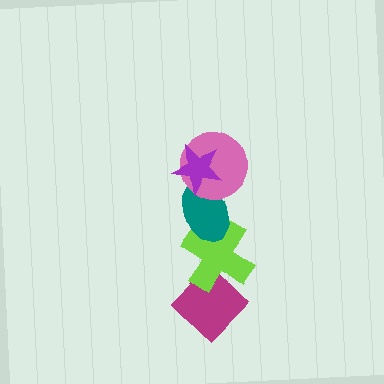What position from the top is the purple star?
The purple star is 1st from the top.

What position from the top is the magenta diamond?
The magenta diamond is 5th from the top.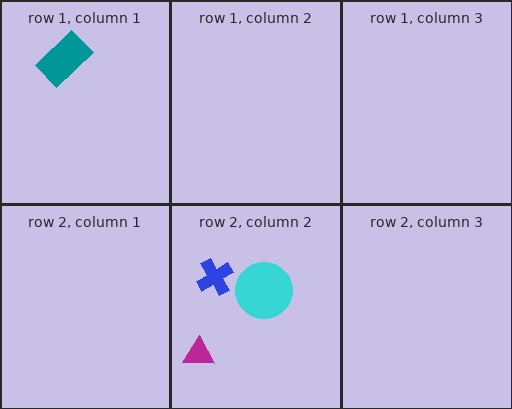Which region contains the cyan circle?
The row 2, column 2 region.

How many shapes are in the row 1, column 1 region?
1.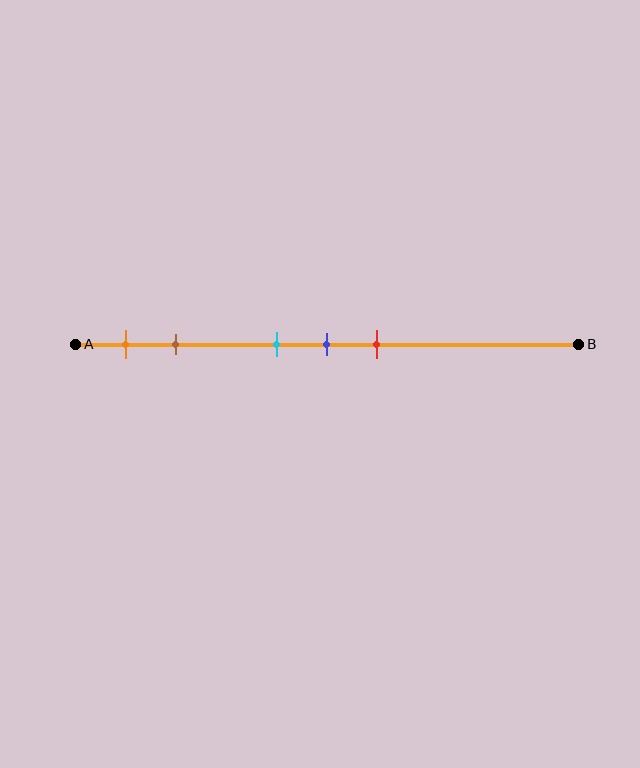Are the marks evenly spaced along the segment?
No, the marks are not evenly spaced.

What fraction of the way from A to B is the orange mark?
The orange mark is approximately 10% (0.1) of the way from A to B.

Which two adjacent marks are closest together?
The cyan and blue marks are the closest adjacent pair.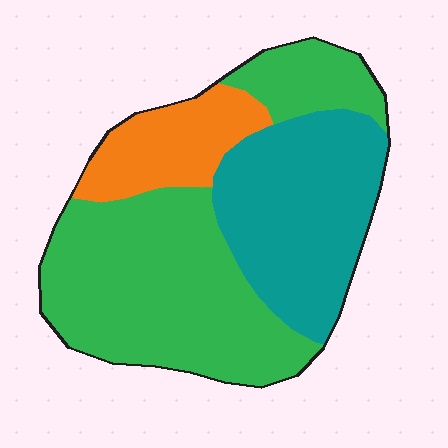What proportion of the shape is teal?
Teal covers about 30% of the shape.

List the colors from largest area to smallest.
From largest to smallest: green, teal, orange.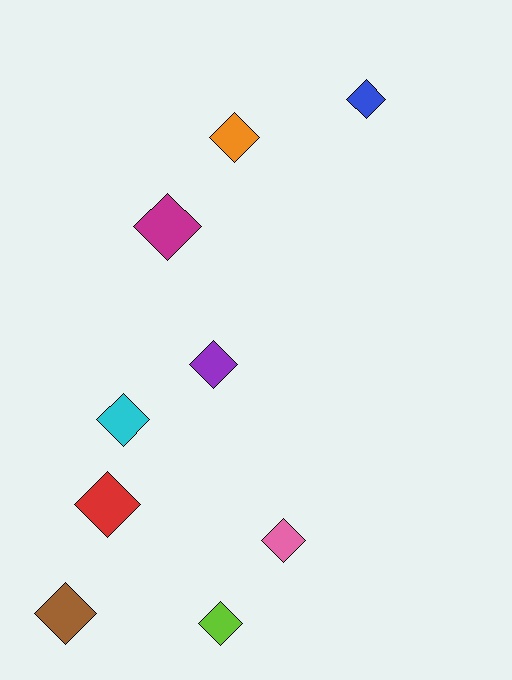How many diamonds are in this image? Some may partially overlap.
There are 9 diamonds.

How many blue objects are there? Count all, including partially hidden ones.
There is 1 blue object.